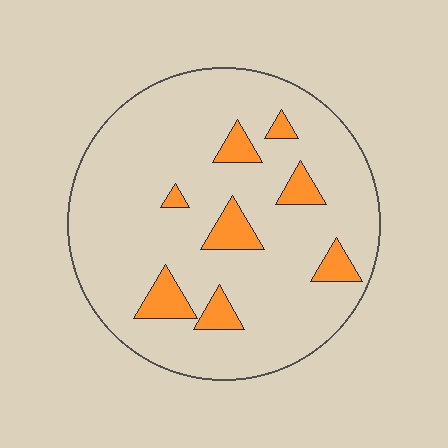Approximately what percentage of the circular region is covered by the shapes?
Approximately 10%.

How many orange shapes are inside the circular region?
8.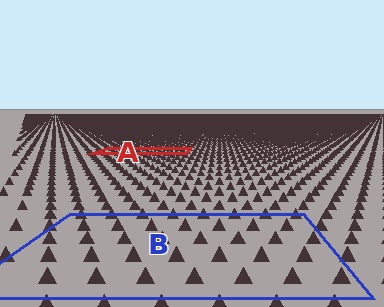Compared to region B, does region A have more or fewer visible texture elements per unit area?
Region A has more texture elements per unit area — they are packed more densely because it is farther away.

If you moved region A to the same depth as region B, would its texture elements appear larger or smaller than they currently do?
They would appear larger. At a closer depth, the same texture elements are projected at a bigger on-screen size.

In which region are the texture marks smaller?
The texture marks are smaller in region A, because it is farther away.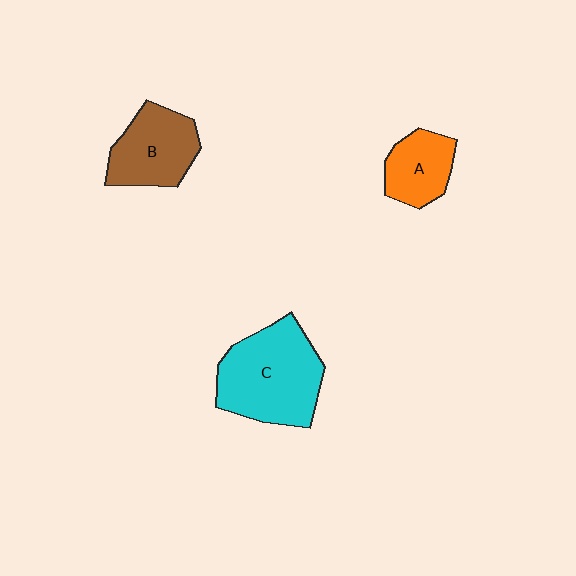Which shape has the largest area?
Shape C (cyan).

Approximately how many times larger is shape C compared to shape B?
Approximately 1.5 times.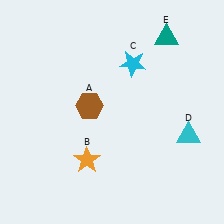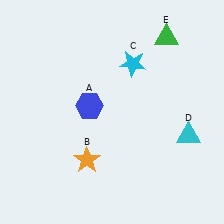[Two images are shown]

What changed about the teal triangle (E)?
In Image 1, E is teal. In Image 2, it changed to green.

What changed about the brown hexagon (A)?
In Image 1, A is brown. In Image 2, it changed to blue.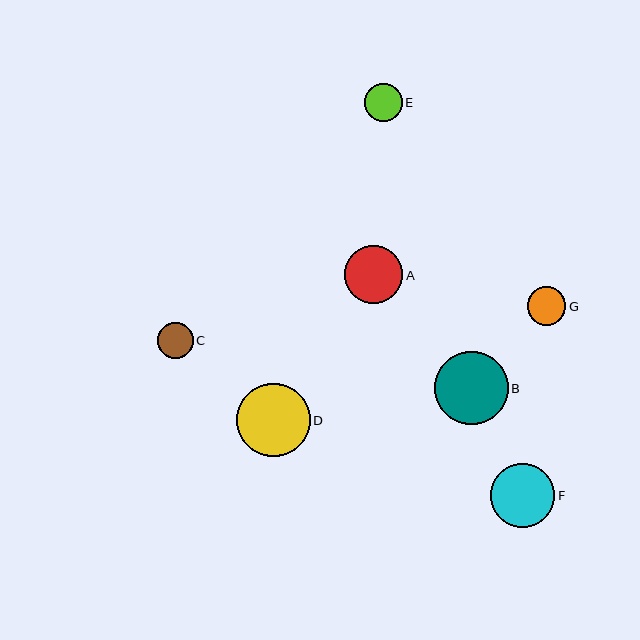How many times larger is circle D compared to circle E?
Circle D is approximately 2.0 times the size of circle E.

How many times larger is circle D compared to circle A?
Circle D is approximately 1.3 times the size of circle A.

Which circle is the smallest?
Circle C is the smallest with a size of approximately 36 pixels.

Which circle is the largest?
Circle B is the largest with a size of approximately 74 pixels.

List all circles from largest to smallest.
From largest to smallest: B, D, F, A, G, E, C.